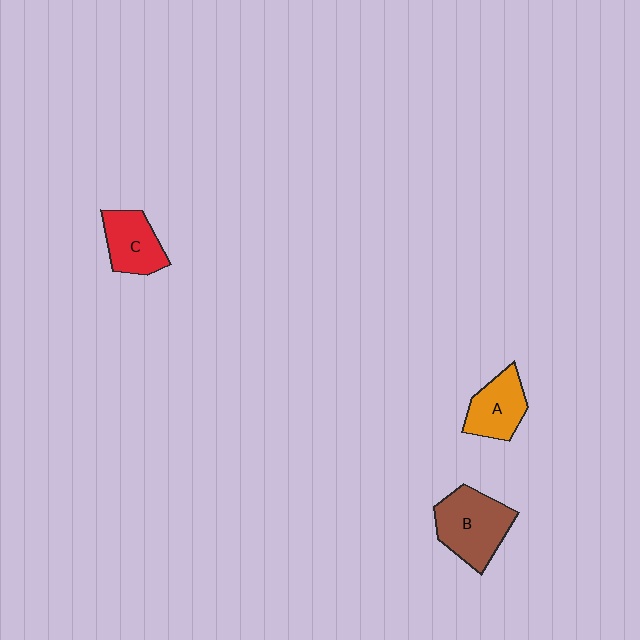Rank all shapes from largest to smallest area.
From largest to smallest: B (brown), C (red), A (orange).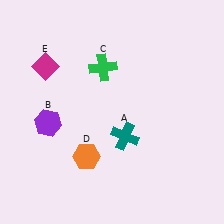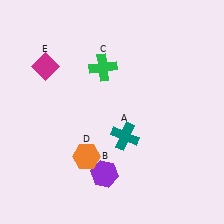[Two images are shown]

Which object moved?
The purple hexagon (B) moved right.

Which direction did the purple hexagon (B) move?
The purple hexagon (B) moved right.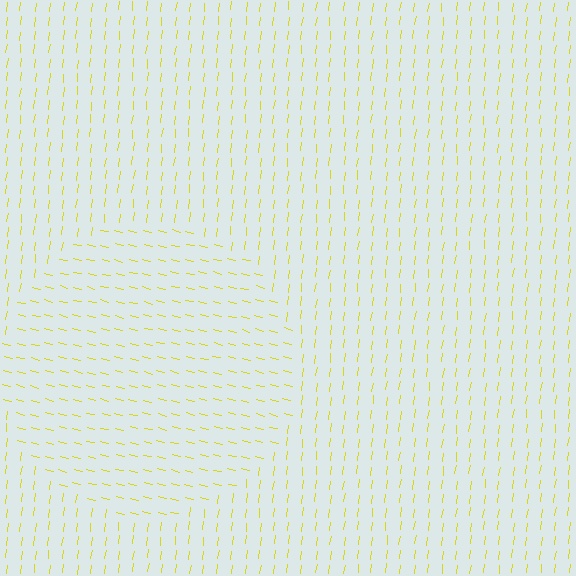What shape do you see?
I see a circle.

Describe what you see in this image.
The image is filled with small yellow line segments. A circle region in the image has lines oriented differently from the surrounding lines, creating a visible texture boundary.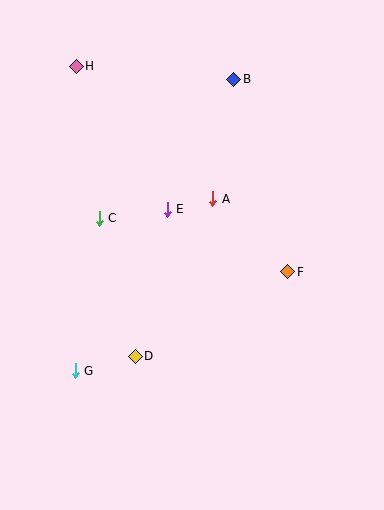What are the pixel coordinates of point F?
Point F is at (288, 272).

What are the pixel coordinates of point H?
Point H is at (76, 66).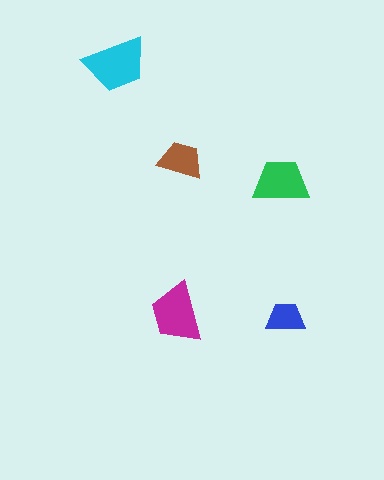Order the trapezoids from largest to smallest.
the cyan one, the magenta one, the green one, the brown one, the blue one.